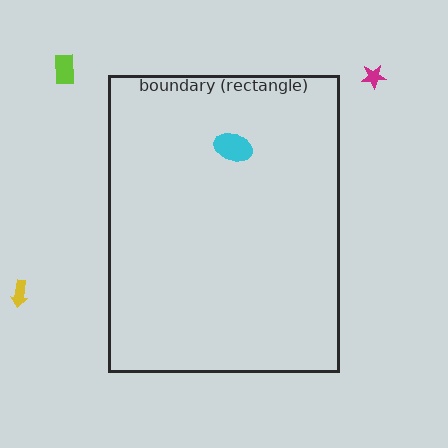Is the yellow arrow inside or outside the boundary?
Outside.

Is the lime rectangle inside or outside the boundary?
Outside.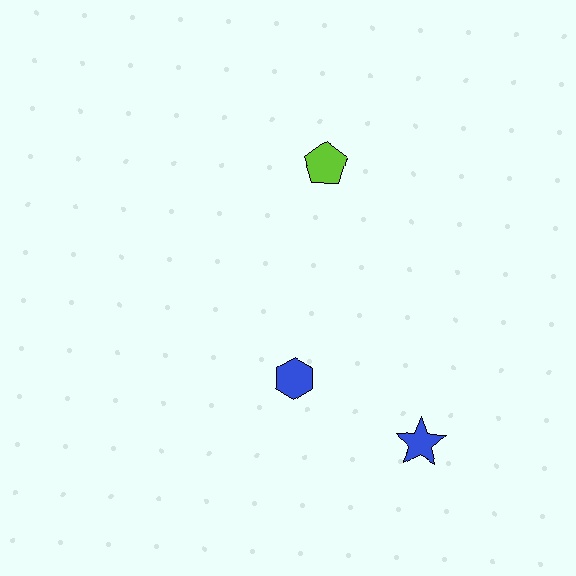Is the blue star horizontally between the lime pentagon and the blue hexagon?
No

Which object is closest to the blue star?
The blue hexagon is closest to the blue star.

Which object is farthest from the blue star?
The lime pentagon is farthest from the blue star.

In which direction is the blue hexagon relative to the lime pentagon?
The blue hexagon is below the lime pentagon.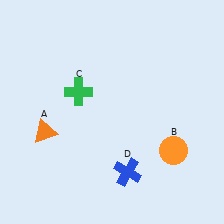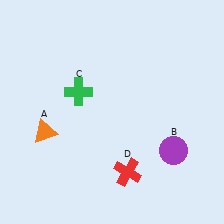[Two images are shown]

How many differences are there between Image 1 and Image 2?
There are 2 differences between the two images.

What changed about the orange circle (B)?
In Image 1, B is orange. In Image 2, it changed to purple.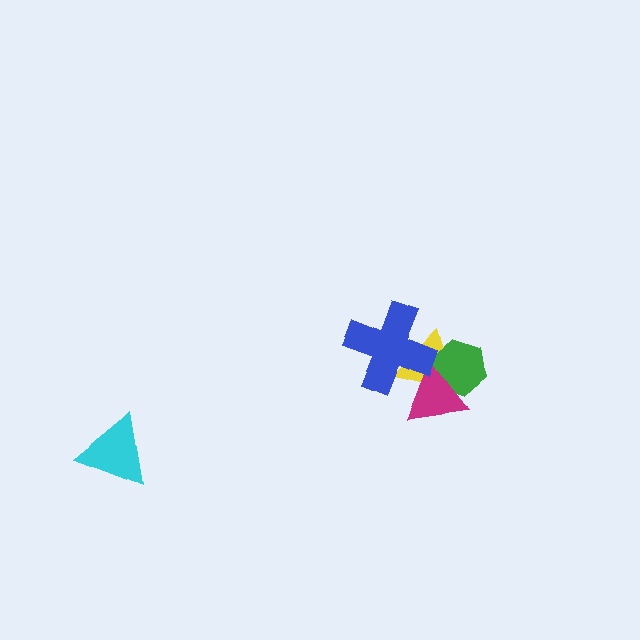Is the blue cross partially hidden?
No, no other shape covers it.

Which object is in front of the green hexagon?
The magenta triangle is in front of the green hexagon.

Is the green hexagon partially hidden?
Yes, it is partially covered by another shape.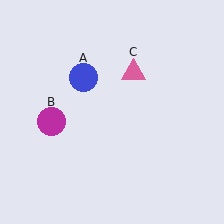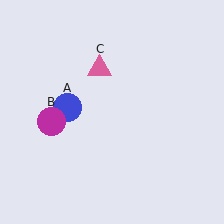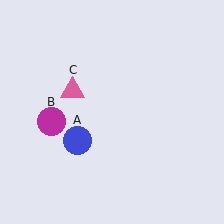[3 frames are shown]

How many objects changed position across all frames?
2 objects changed position: blue circle (object A), pink triangle (object C).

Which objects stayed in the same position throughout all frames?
Magenta circle (object B) remained stationary.